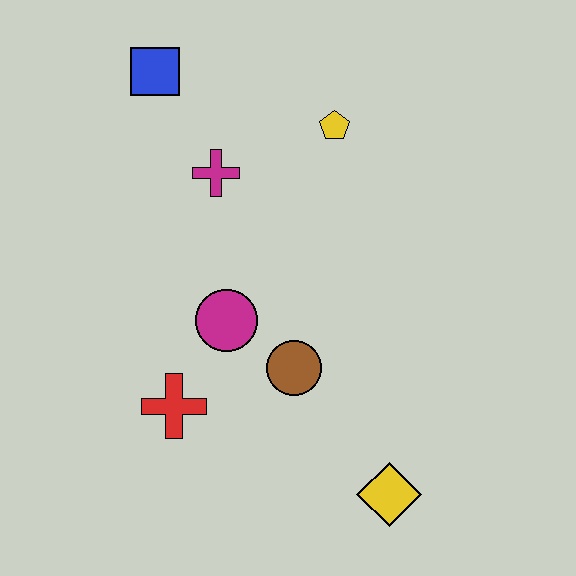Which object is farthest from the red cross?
The blue square is farthest from the red cross.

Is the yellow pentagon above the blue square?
No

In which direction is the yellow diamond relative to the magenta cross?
The yellow diamond is below the magenta cross.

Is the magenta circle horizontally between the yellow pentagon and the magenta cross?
Yes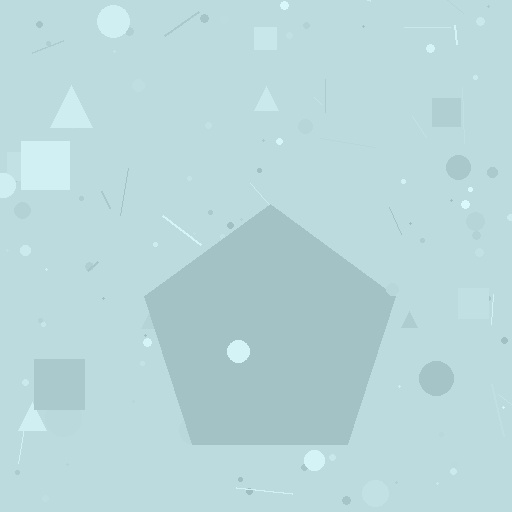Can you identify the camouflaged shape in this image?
The camouflaged shape is a pentagon.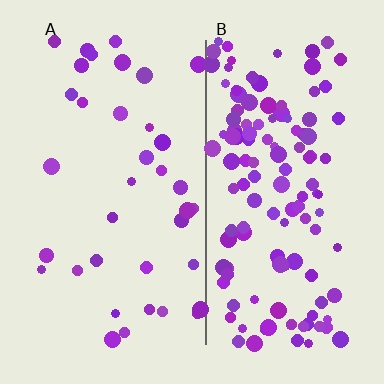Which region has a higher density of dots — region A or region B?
B (the right).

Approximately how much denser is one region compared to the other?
Approximately 3.6× — region B over region A.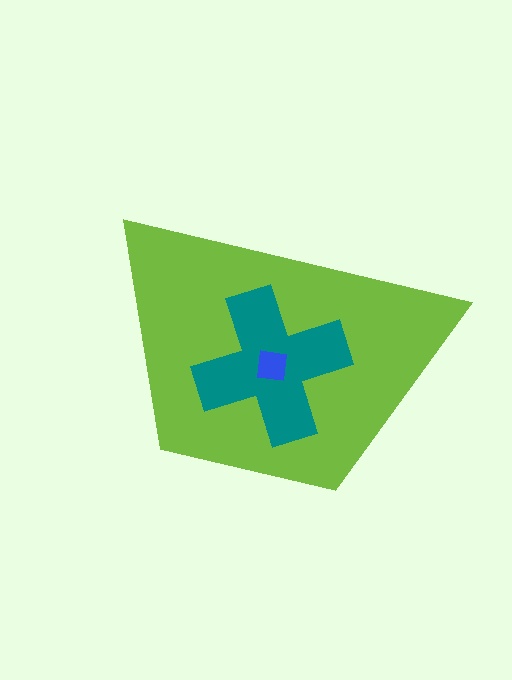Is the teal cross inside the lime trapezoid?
Yes.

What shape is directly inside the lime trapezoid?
The teal cross.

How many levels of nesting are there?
3.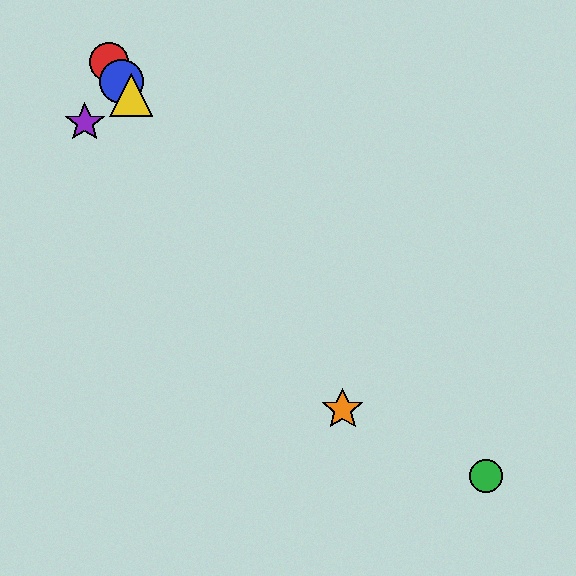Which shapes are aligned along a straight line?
The red circle, the blue circle, the yellow triangle, the orange star are aligned along a straight line.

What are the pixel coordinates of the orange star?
The orange star is at (343, 410).